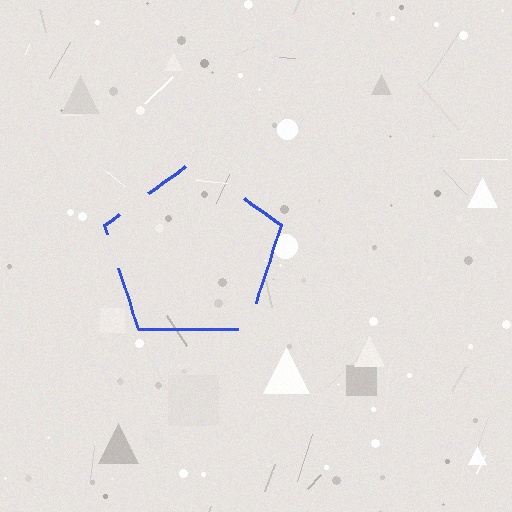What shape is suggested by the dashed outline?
The dashed outline suggests a pentagon.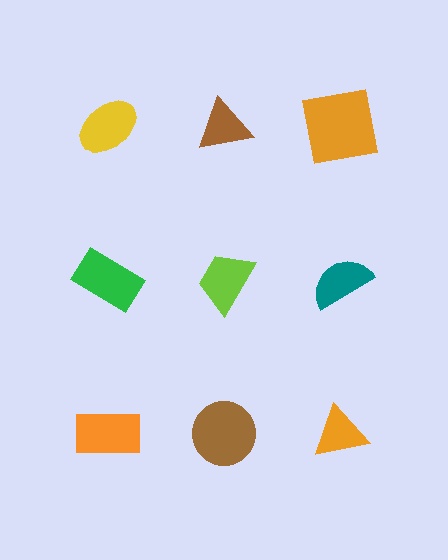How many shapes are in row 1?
3 shapes.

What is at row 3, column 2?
A brown circle.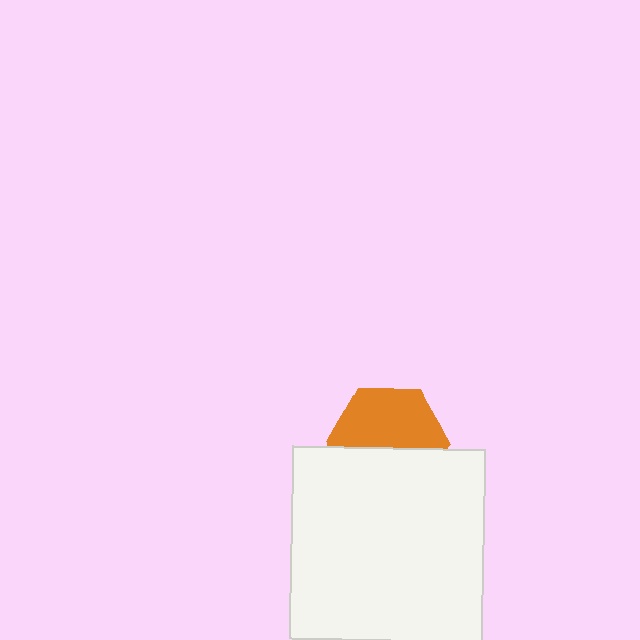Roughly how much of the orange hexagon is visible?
About half of it is visible (roughly 55%).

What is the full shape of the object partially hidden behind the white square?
The partially hidden object is an orange hexagon.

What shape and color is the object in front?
The object in front is a white square.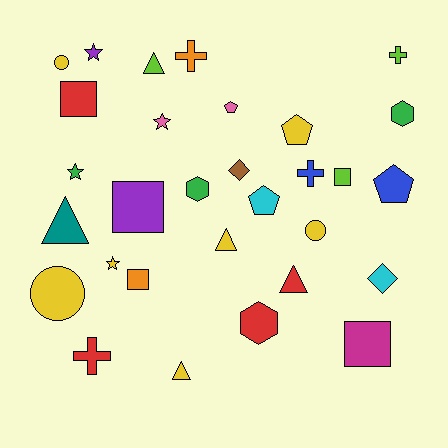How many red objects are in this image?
There are 4 red objects.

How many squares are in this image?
There are 5 squares.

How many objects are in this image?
There are 30 objects.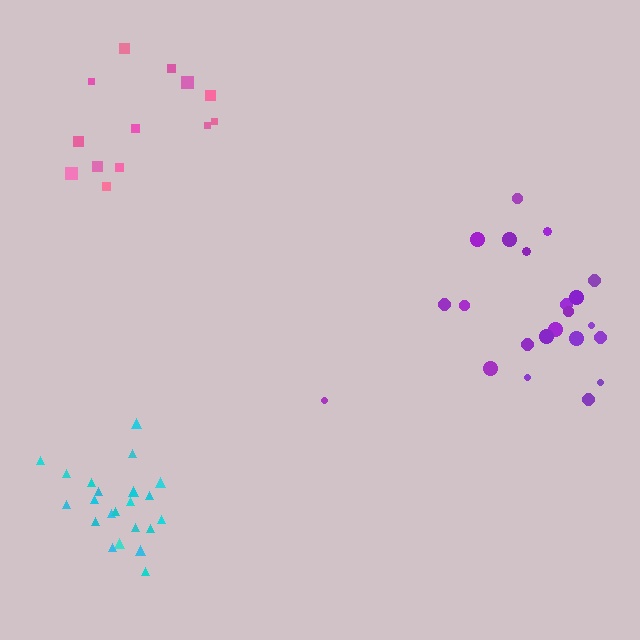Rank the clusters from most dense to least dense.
cyan, purple, pink.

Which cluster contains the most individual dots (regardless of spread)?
Purple (22).